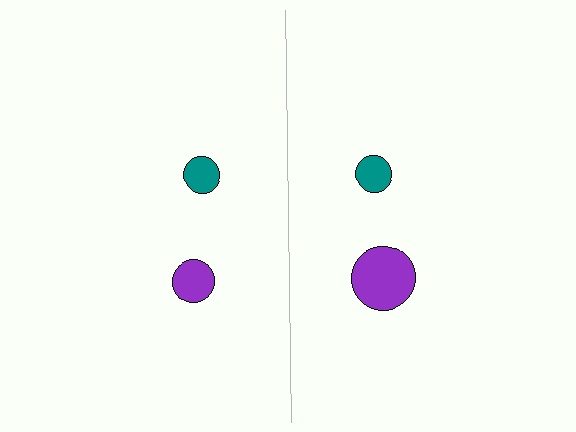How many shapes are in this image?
There are 4 shapes in this image.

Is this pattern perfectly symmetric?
No, the pattern is not perfectly symmetric. The purple circle on the right side has a different size than its mirror counterpart.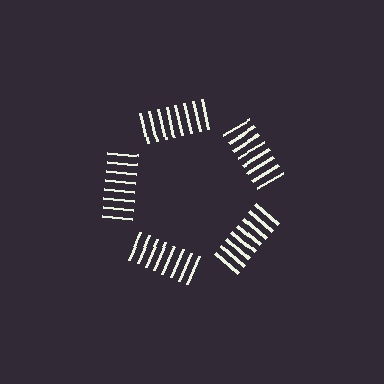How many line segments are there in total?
40 — 8 along each of the 5 edges.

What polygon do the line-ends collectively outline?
An illusory pentagon — the line segments terminate on its edges but no continuous stroke is drawn.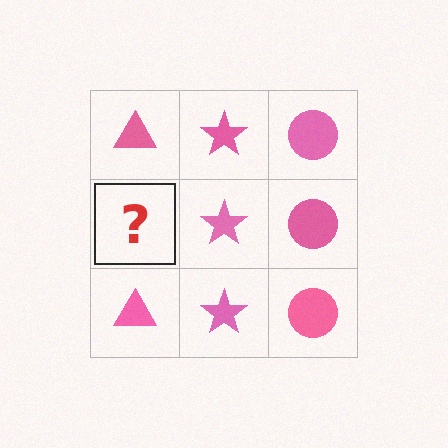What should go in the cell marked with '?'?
The missing cell should contain a pink triangle.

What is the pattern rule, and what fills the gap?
The rule is that each column has a consistent shape. The gap should be filled with a pink triangle.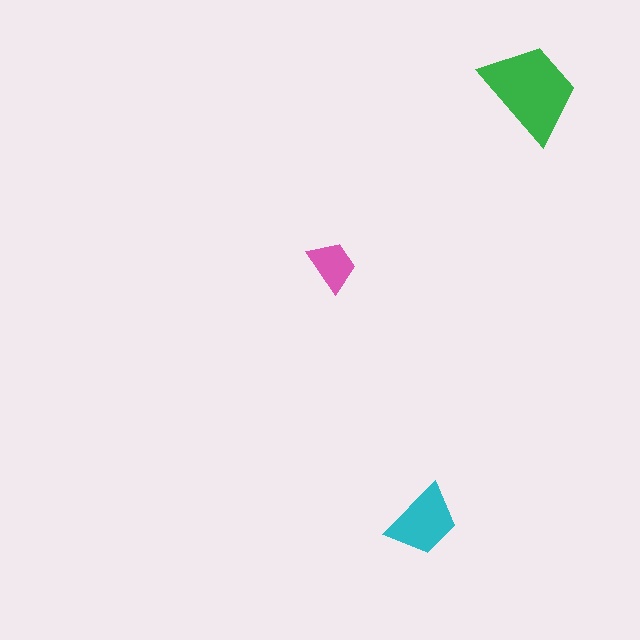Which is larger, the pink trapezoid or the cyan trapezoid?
The cyan one.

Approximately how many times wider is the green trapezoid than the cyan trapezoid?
About 1.5 times wider.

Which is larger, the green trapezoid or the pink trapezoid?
The green one.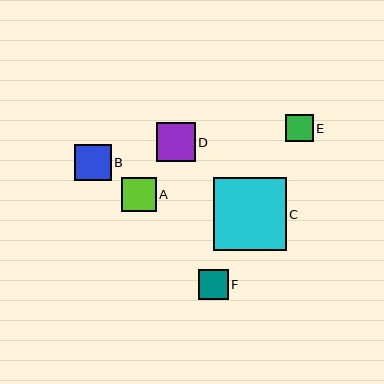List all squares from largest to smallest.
From largest to smallest: C, D, B, A, F, E.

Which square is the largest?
Square C is the largest with a size of approximately 73 pixels.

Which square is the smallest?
Square E is the smallest with a size of approximately 27 pixels.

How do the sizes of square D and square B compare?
Square D and square B are approximately the same size.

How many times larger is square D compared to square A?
Square D is approximately 1.1 times the size of square A.